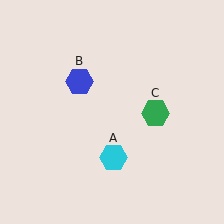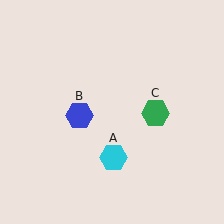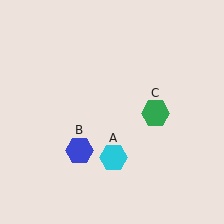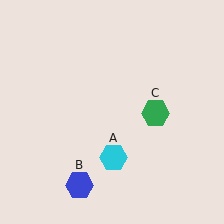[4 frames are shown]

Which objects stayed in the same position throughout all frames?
Cyan hexagon (object A) and green hexagon (object C) remained stationary.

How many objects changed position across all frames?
1 object changed position: blue hexagon (object B).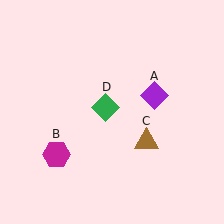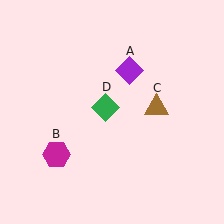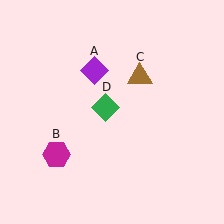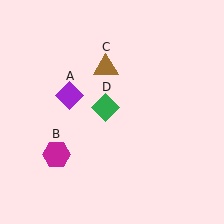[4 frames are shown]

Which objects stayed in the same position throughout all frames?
Magenta hexagon (object B) and green diamond (object D) remained stationary.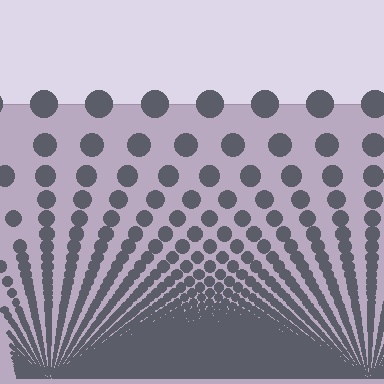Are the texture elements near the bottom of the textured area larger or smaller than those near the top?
Smaller. The gradient is inverted — elements near the bottom are smaller and denser.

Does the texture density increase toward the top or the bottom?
Density increases toward the bottom.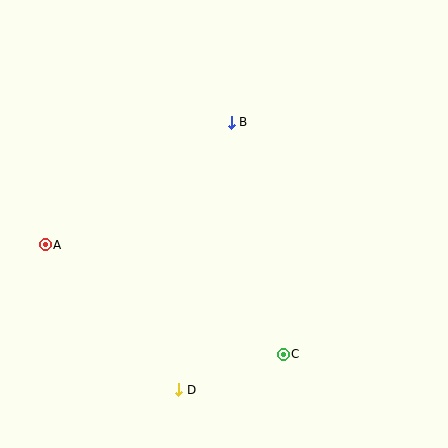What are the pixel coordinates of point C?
Point C is at (283, 354).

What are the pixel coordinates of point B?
Point B is at (231, 122).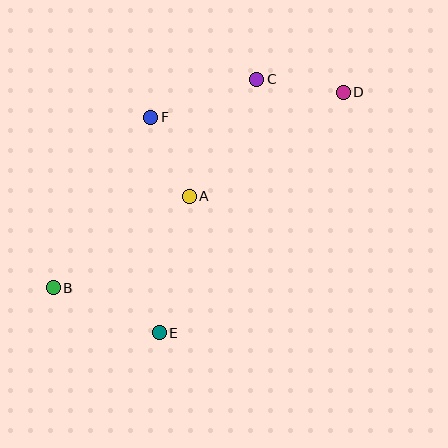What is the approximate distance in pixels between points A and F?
The distance between A and F is approximately 88 pixels.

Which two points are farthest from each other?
Points B and D are farthest from each other.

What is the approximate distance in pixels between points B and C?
The distance between B and C is approximately 291 pixels.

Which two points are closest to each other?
Points C and D are closest to each other.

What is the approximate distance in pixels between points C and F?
The distance between C and F is approximately 113 pixels.